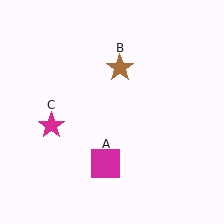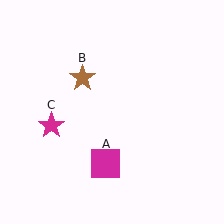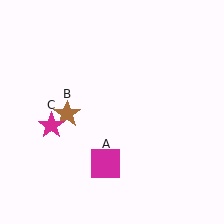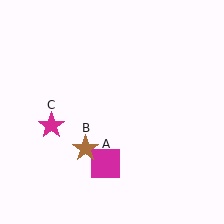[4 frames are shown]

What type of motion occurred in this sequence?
The brown star (object B) rotated counterclockwise around the center of the scene.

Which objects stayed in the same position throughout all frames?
Magenta square (object A) and magenta star (object C) remained stationary.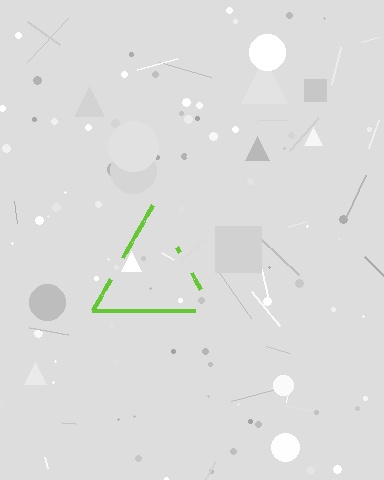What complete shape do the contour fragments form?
The contour fragments form a triangle.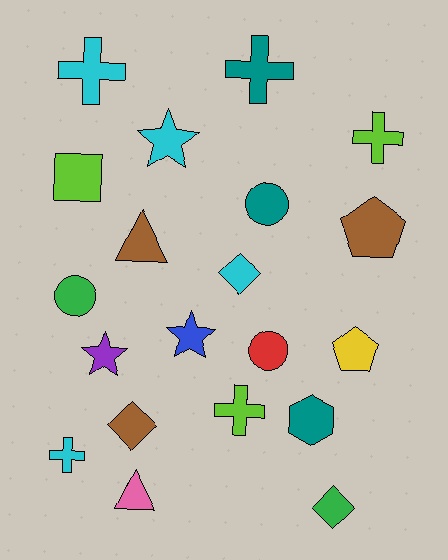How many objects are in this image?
There are 20 objects.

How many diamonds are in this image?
There are 3 diamonds.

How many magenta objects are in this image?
There are no magenta objects.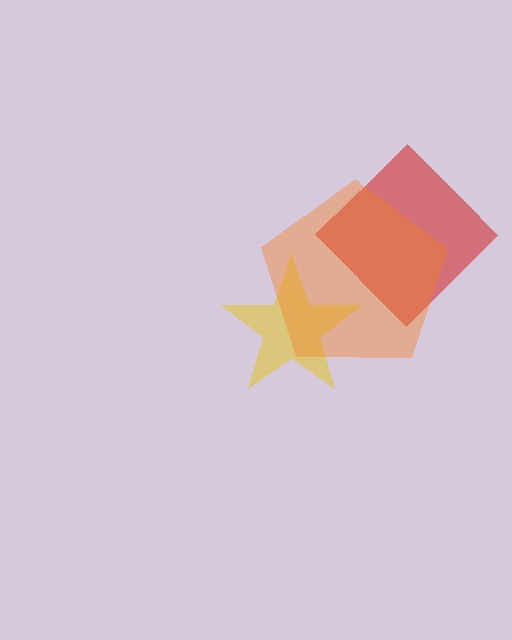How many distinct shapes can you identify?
There are 3 distinct shapes: a red diamond, a yellow star, an orange pentagon.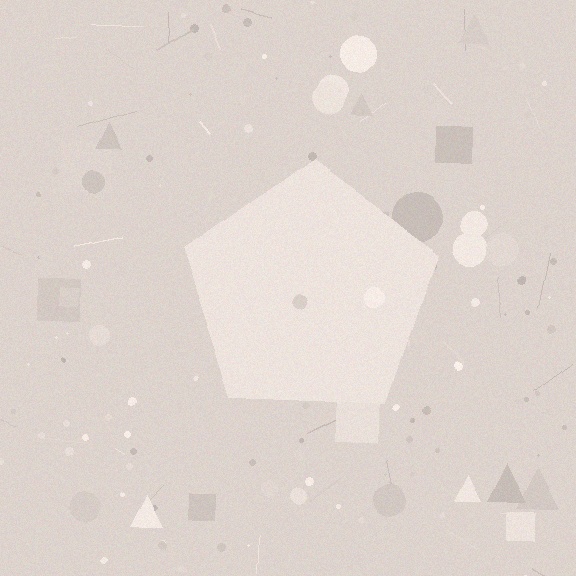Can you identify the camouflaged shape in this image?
The camouflaged shape is a pentagon.